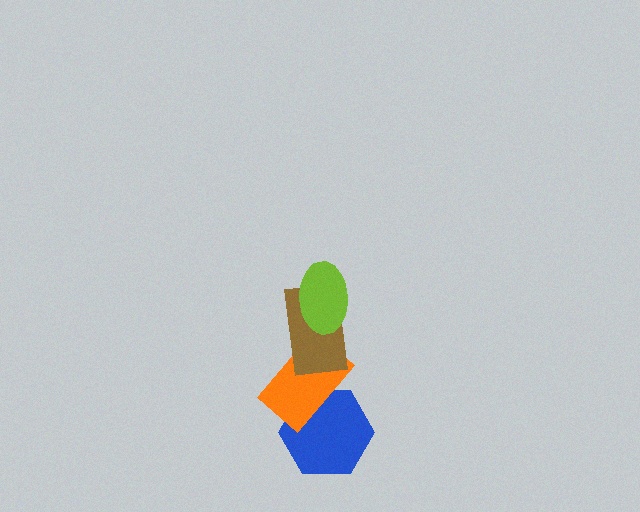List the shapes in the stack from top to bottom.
From top to bottom: the lime ellipse, the brown rectangle, the orange rectangle, the blue hexagon.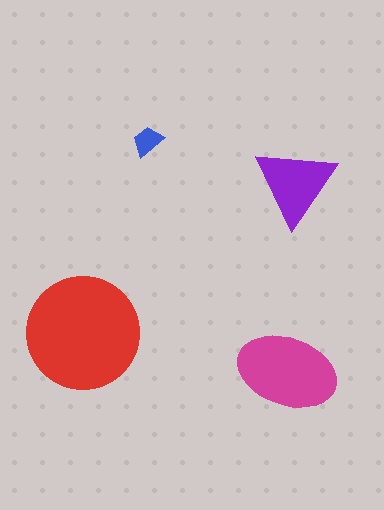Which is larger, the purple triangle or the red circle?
The red circle.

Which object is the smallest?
The blue trapezoid.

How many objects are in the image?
There are 4 objects in the image.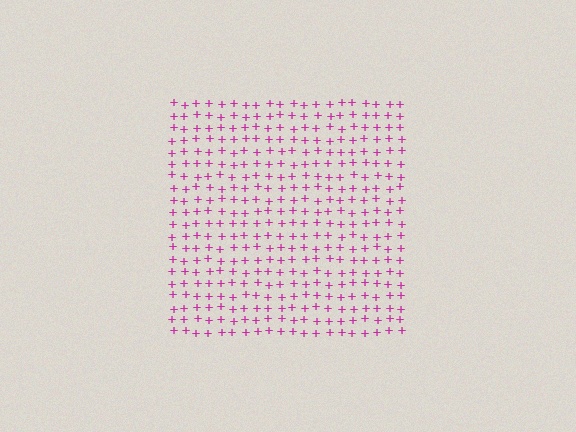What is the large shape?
The large shape is a square.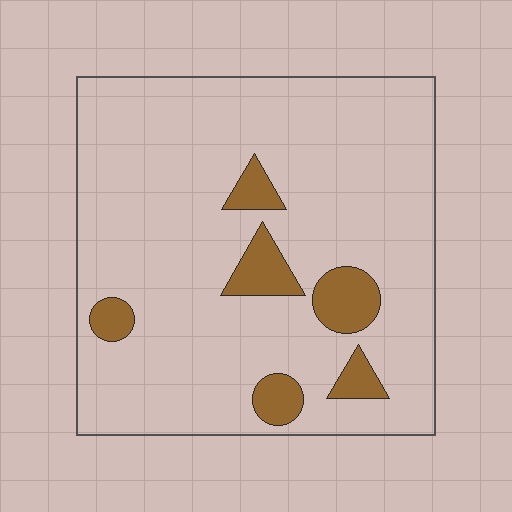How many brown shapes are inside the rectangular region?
6.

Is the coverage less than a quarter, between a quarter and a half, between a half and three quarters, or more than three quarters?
Less than a quarter.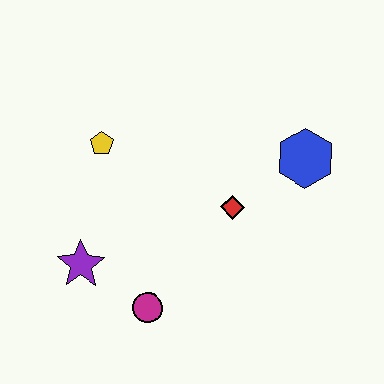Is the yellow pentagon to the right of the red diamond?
No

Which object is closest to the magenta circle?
The purple star is closest to the magenta circle.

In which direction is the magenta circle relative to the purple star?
The magenta circle is to the right of the purple star.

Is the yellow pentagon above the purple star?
Yes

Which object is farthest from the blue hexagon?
The purple star is farthest from the blue hexagon.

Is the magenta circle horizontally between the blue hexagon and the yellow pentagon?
Yes